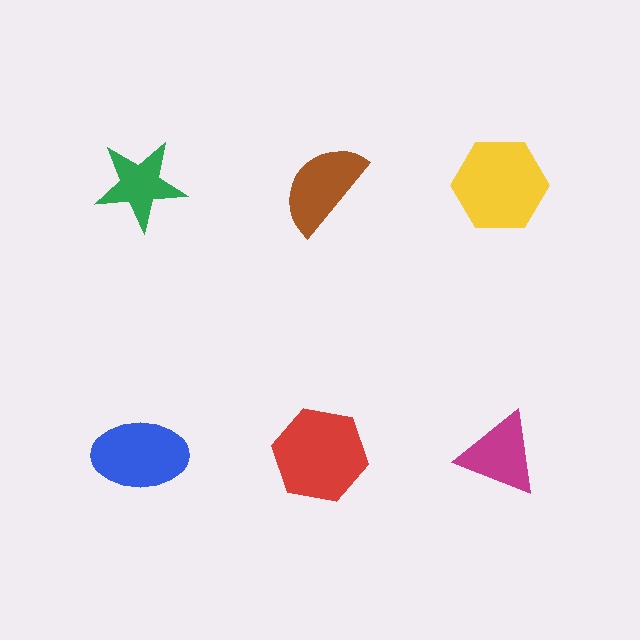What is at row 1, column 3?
A yellow hexagon.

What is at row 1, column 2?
A brown semicircle.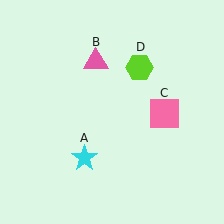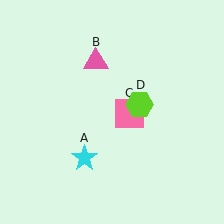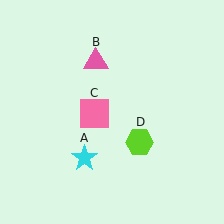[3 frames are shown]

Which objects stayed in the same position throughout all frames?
Cyan star (object A) and pink triangle (object B) remained stationary.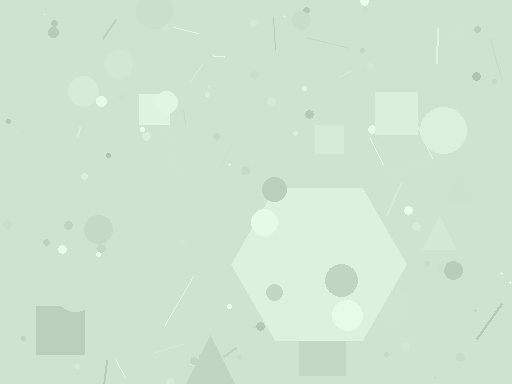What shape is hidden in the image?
A hexagon is hidden in the image.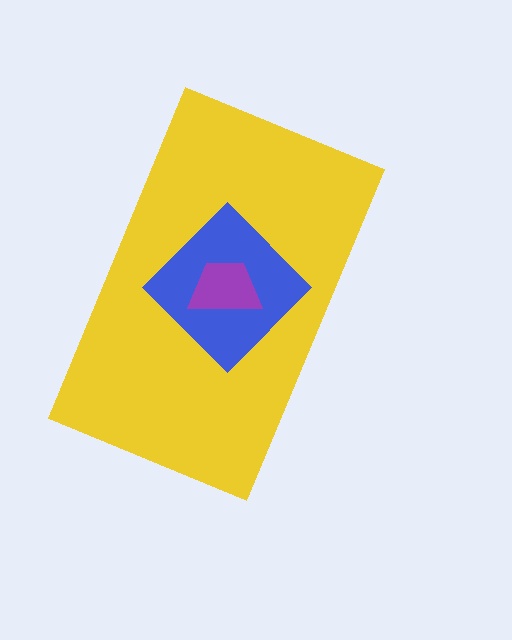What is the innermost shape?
The purple trapezoid.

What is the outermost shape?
The yellow rectangle.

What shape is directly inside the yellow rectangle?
The blue diamond.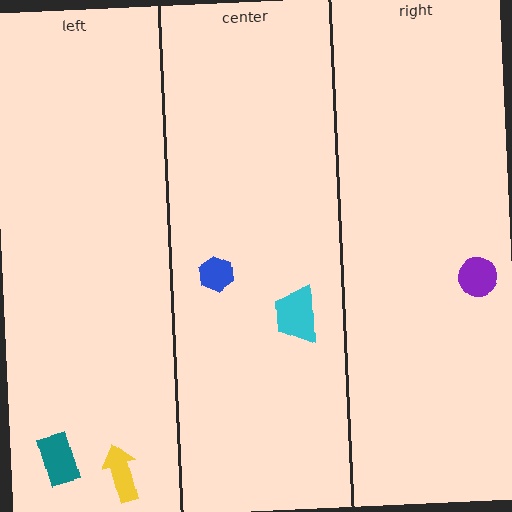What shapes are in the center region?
The blue hexagon, the cyan trapezoid.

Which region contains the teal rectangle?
The left region.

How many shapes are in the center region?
2.